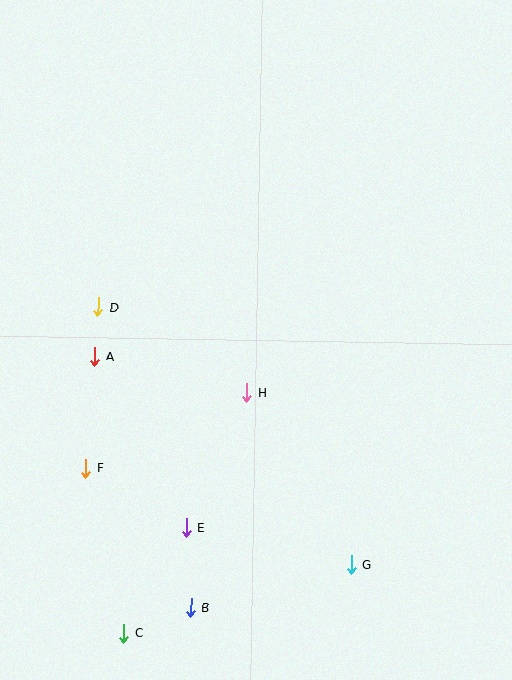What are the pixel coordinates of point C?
Point C is at (124, 633).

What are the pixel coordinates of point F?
Point F is at (86, 469).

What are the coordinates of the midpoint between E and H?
The midpoint between E and H is at (216, 460).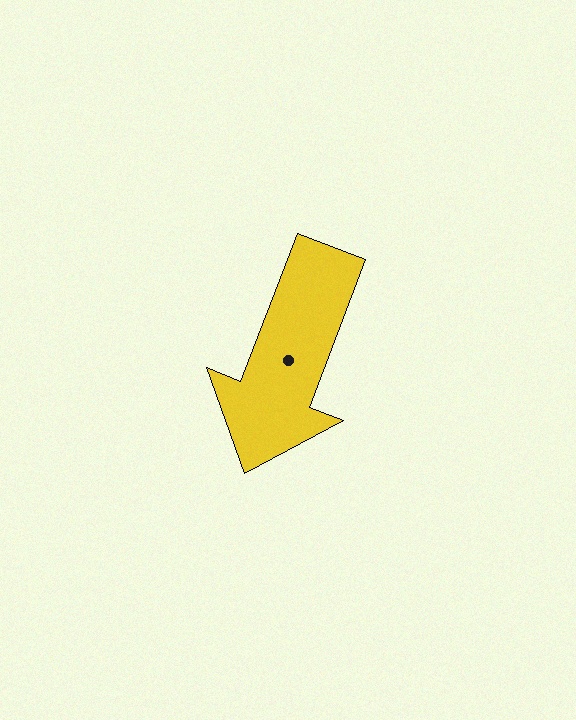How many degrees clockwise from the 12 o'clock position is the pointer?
Approximately 201 degrees.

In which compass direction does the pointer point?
South.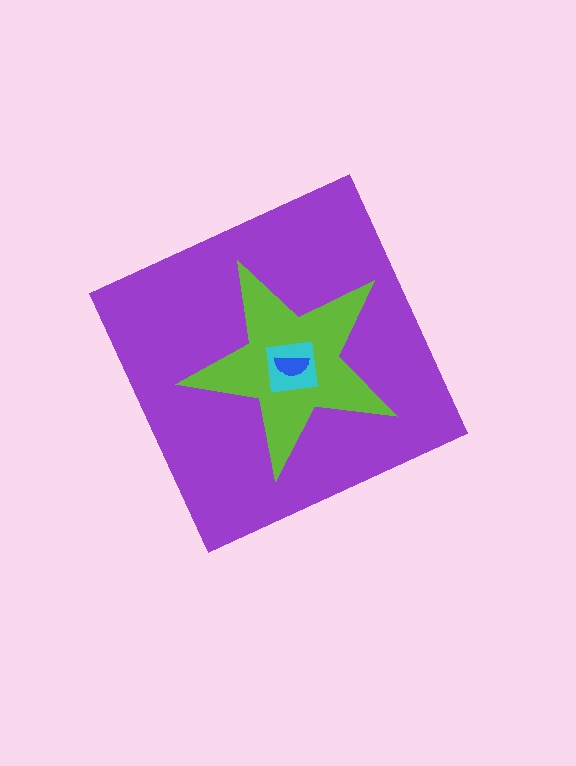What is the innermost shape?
The blue semicircle.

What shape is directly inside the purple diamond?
The lime star.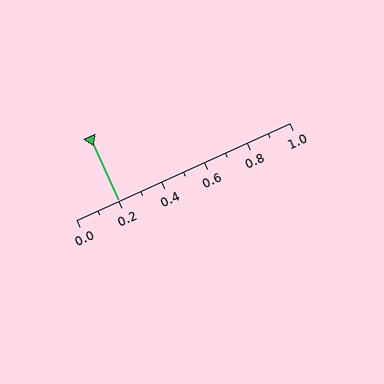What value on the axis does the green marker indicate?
The marker indicates approximately 0.2.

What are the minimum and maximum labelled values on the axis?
The axis runs from 0.0 to 1.0.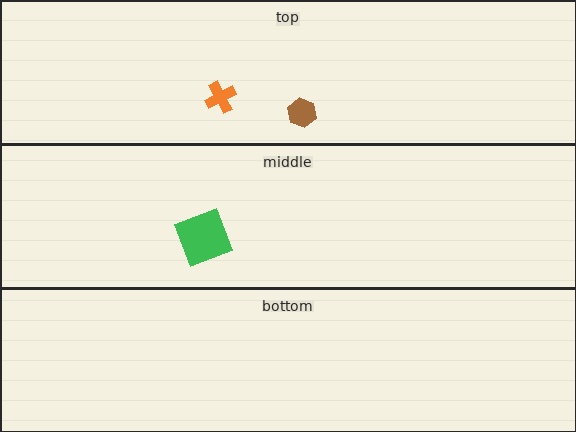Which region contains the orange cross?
The top region.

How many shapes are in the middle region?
1.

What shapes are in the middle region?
The green square.